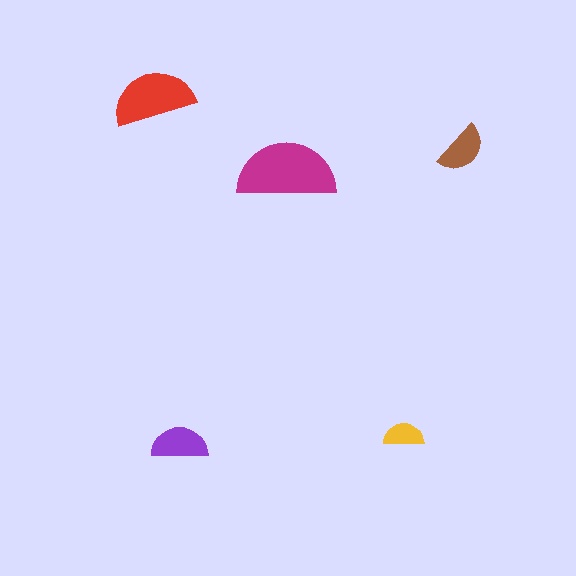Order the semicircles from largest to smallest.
the magenta one, the red one, the purple one, the brown one, the yellow one.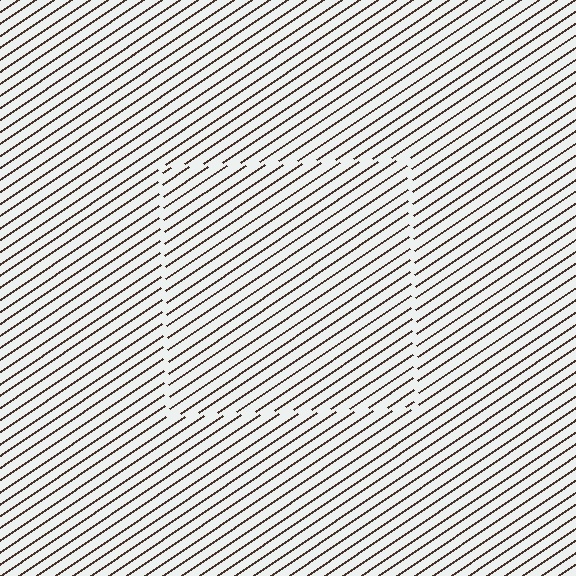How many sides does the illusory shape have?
4 sides — the line-ends trace a square.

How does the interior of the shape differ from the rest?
The interior of the shape contains the same grating, shifted by half a period — the contour is defined by the phase discontinuity where line-ends from the inner and outer gratings abut.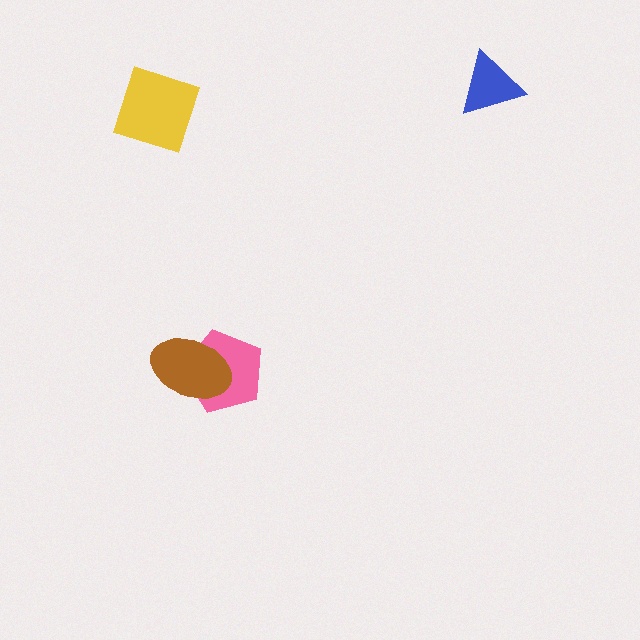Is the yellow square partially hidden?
No, no other shape covers it.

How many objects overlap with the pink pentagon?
1 object overlaps with the pink pentagon.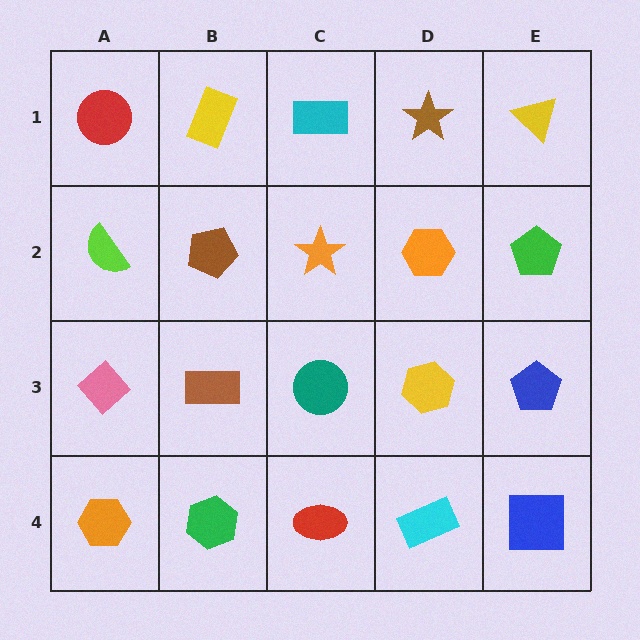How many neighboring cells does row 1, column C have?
3.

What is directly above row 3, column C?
An orange star.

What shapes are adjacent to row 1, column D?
An orange hexagon (row 2, column D), a cyan rectangle (row 1, column C), a yellow triangle (row 1, column E).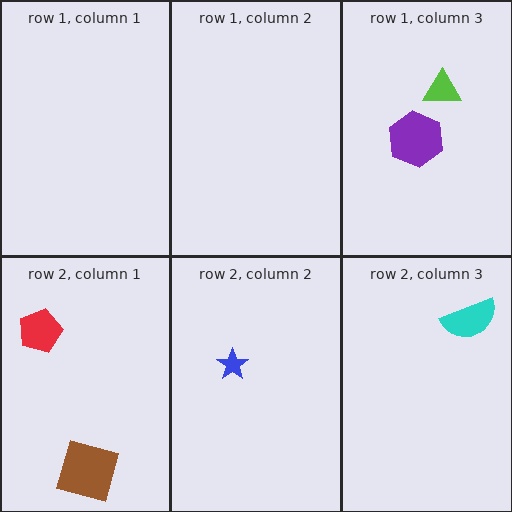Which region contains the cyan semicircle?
The row 2, column 3 region.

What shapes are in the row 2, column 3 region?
The cyan semicircle.